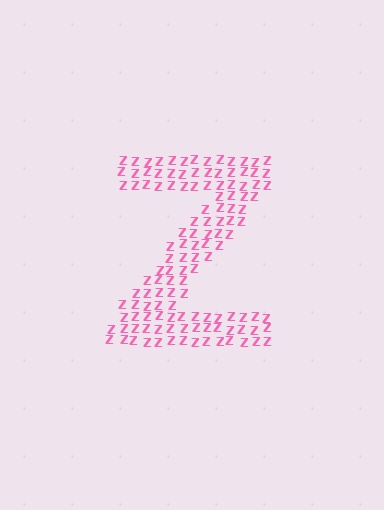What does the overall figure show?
The overall figure shows the letter Z.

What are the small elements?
The small elements are letter Z's.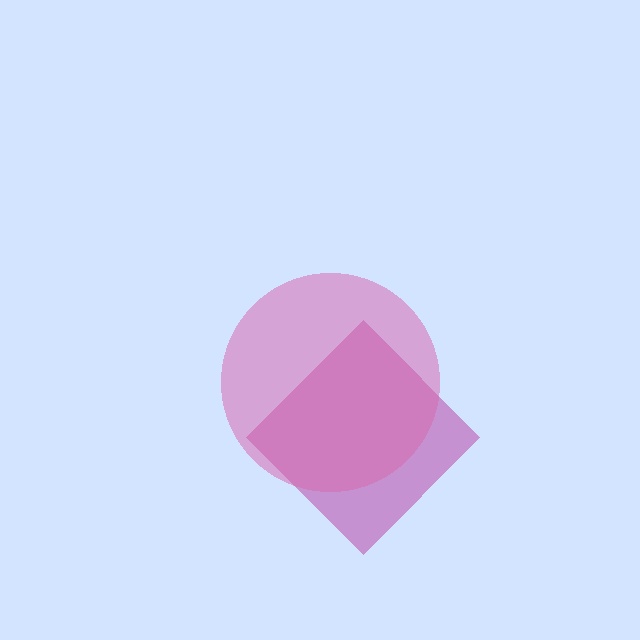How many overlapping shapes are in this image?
There are 2 overlapping shapes in the image.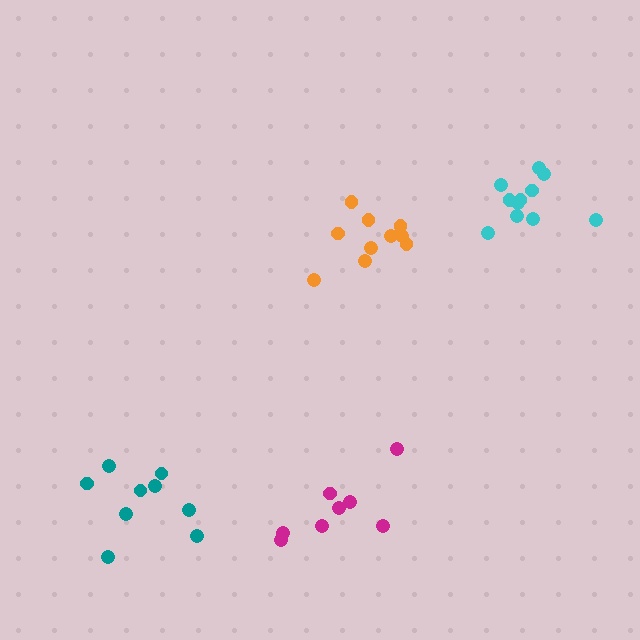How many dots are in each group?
Group 1: 8 dots, Group 2: 9 dots, Group 3: 11 dots, Group 4: 11 dots (39 total).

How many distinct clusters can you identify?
There are 4 distinct clusters.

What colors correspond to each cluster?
The clusters are colored: magenta, teal, cyan, orange.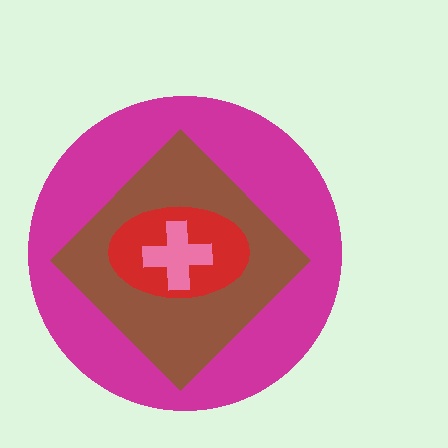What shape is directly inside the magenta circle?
The brown diamond.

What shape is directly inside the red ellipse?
The pink cross.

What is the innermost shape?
The pink cross.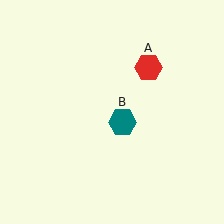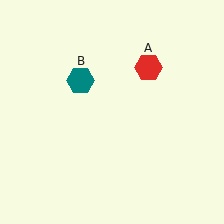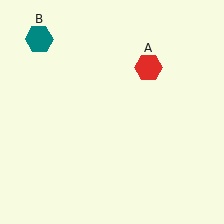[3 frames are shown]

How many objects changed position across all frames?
1 object changed position: teal hexagon (object B).